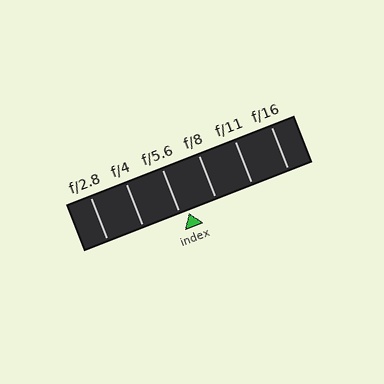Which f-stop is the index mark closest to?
The index mark is closest to f/5.6.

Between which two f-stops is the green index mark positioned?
The index mark is between f/5.6 and f/8.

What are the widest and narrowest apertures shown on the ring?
The widest aperture shown is f/2.8 and the narrowest is f/16.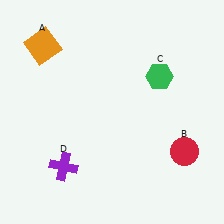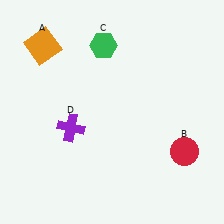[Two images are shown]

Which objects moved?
The objects that moved are: the green hexagon (C), the purple cross (D).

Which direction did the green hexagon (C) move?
The green hexagon (C) moved left.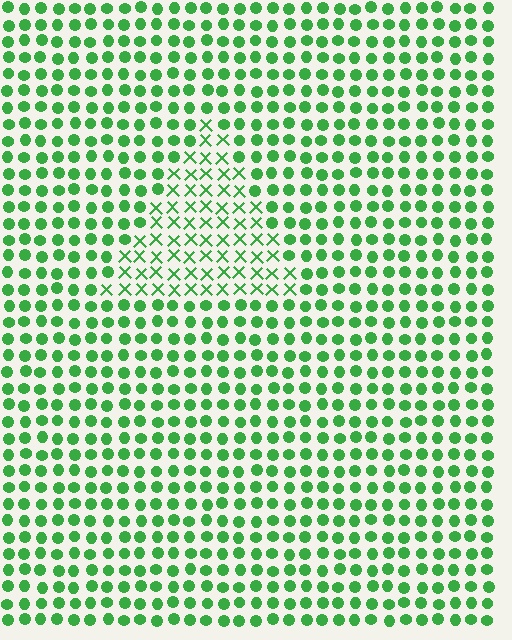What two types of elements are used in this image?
The image uses X marks inside the triangle region and circles outside it.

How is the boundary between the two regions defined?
The boundary is defined by a change in element shape: X marks inside vs. circles outside. All elements share the same color and spacing.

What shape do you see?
I see a triangle.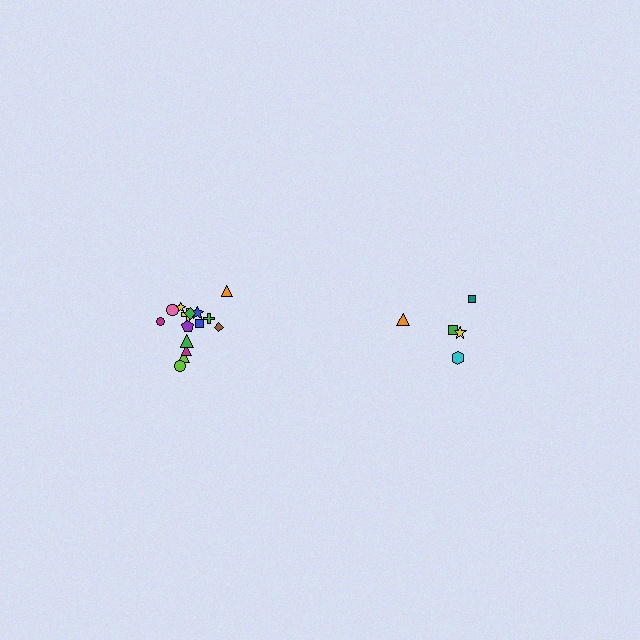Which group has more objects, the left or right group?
The left group.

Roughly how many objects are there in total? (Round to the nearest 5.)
Roughly 20 objects in total.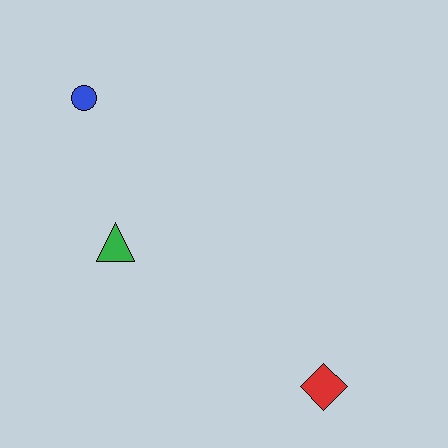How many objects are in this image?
There are 3 objects.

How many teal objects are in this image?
There are no teal objects.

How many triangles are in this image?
There is 1 triangle.